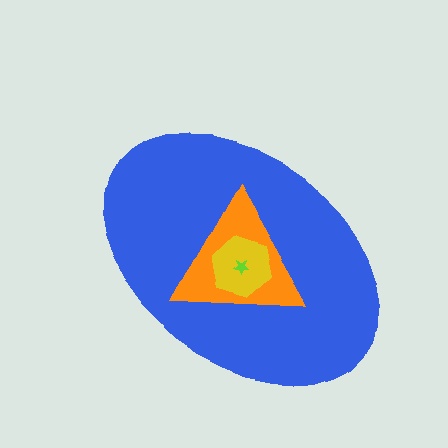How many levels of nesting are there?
4.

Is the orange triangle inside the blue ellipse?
Yes.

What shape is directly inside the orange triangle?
The yellow hexagon.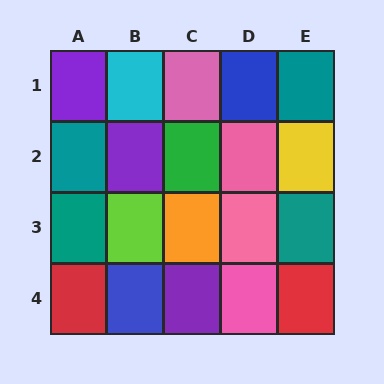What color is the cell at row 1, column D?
Blue.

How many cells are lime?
1 cell is lime.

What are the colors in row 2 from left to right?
Teal, purple, green, pink, yellow.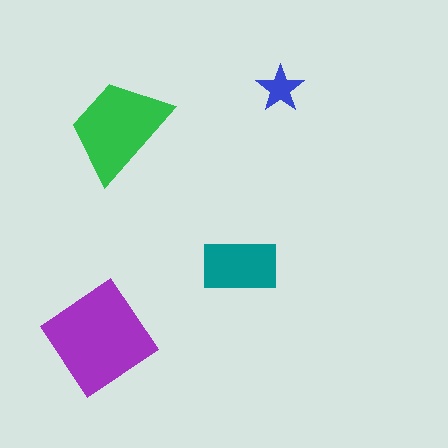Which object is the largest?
The purple diamond.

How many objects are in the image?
There are 4 objects in the image.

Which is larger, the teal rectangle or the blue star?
The teal rectangle.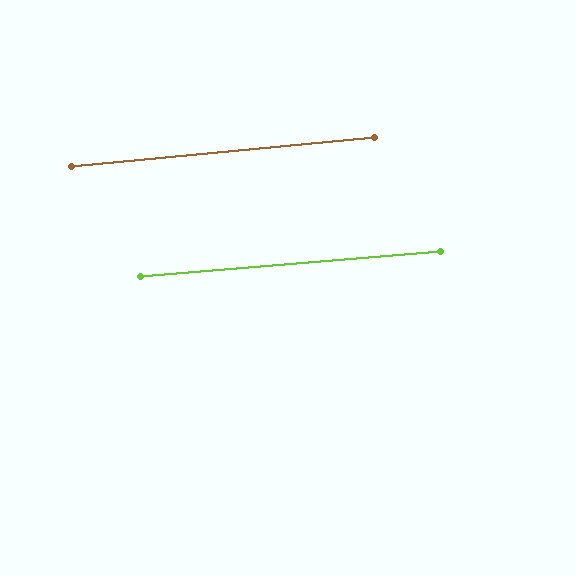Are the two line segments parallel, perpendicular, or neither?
Parallel — their directions differ by only 0.8°.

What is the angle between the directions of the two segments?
Approximately 1 degree.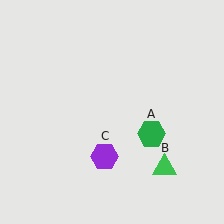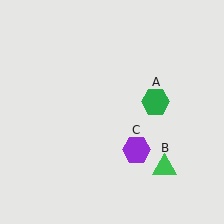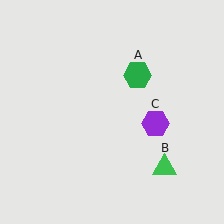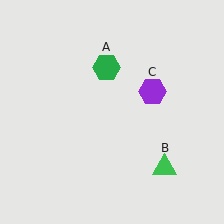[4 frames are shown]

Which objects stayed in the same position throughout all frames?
Green triangle (object B) remained stationary.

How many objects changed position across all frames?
2 objects changed position: green hexagon (object A), purple hexagon (object C).